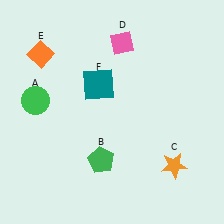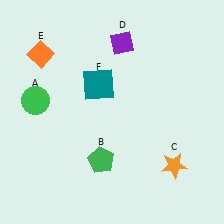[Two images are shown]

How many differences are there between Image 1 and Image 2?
There is 1 difference between the two images.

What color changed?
The diamond (D) changed from pink in Image 1 to purple in Image 2.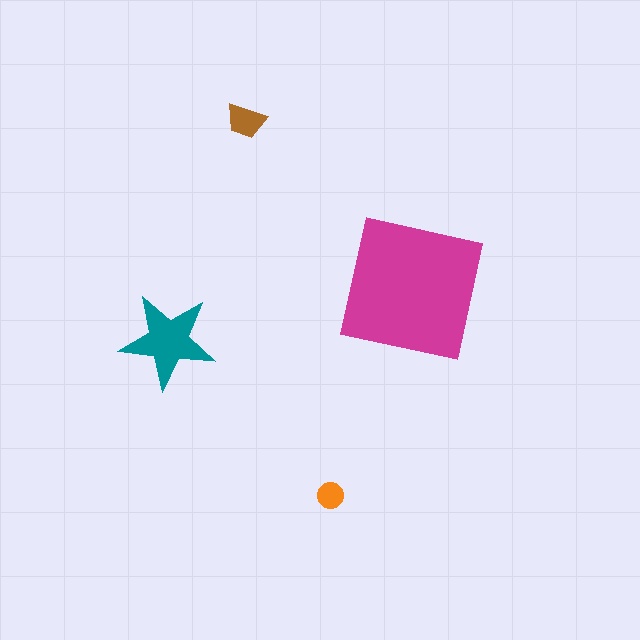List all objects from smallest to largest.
The orange circle, the brown trapezoid, the teal star, the magenta square.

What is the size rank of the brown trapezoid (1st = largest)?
3rd.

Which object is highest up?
The brown trapezoid is topmost.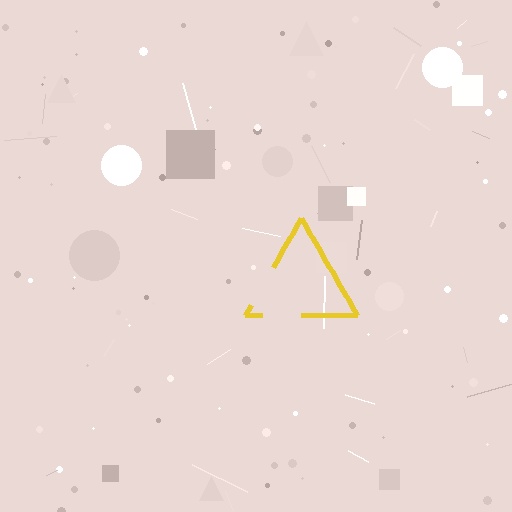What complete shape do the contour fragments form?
The contour fragments form a triangle.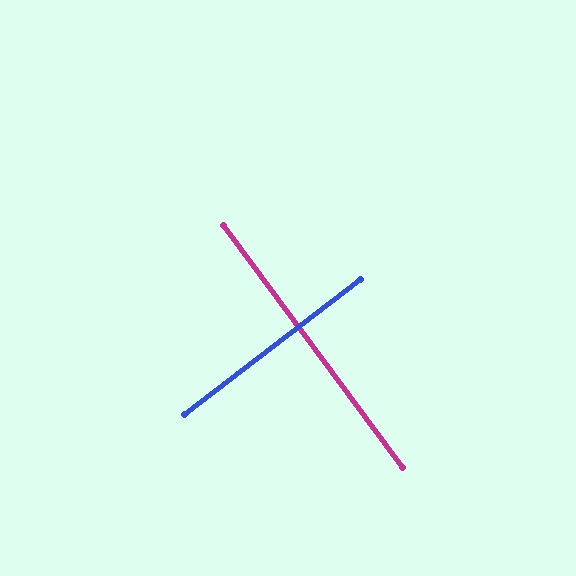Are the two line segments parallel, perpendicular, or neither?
Perpendicular — they meet at approximately 89°.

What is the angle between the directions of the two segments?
Approximately 89 degrees.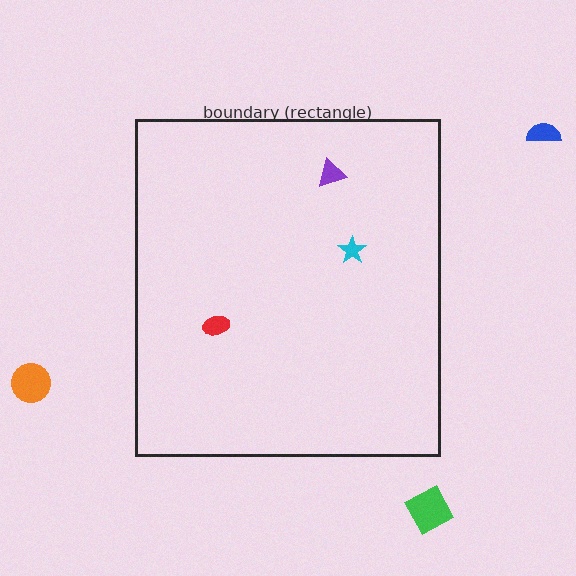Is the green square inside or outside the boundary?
Outside.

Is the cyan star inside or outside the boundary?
Inside.